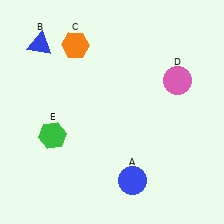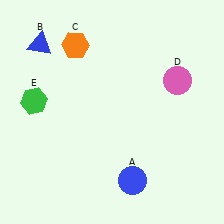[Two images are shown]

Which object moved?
The green hexagon (E) moved up.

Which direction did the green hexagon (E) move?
The green hexagon (E) moved up.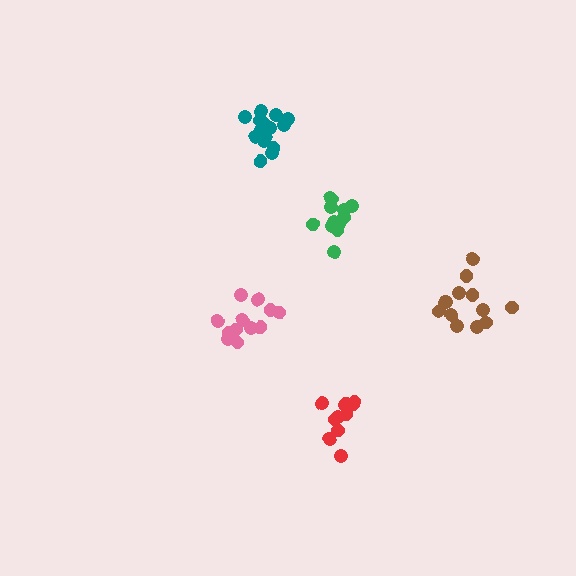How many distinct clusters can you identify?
There are 5 distinct clusters.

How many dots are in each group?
Group 1: 13 dots, Group 2: 13 dots, Group 3: 16 dots, Group 4: 12 dots, Group 5: 12 dots (66 total).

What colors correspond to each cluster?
The clusters are colored: brown, pink, teal, green, red.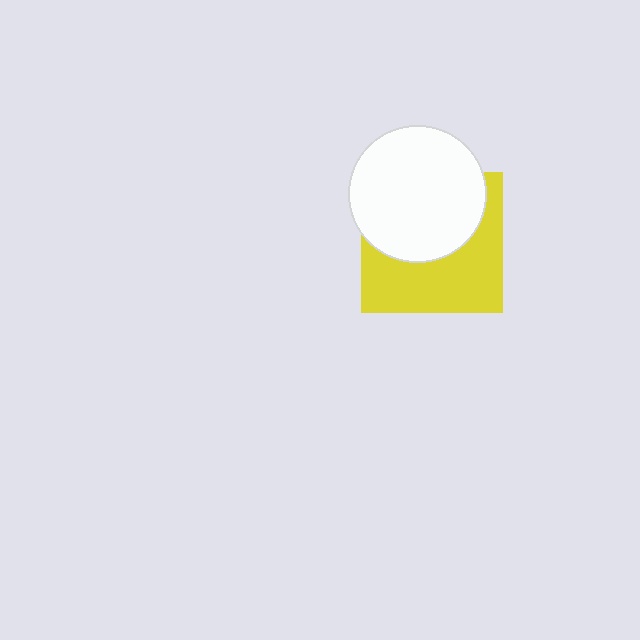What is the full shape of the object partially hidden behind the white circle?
The partially hidden object is a yellow square.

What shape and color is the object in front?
The object in front is a white circle.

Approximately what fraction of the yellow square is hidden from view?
Roughly 49% of the yellow square is hidden behind the white circle.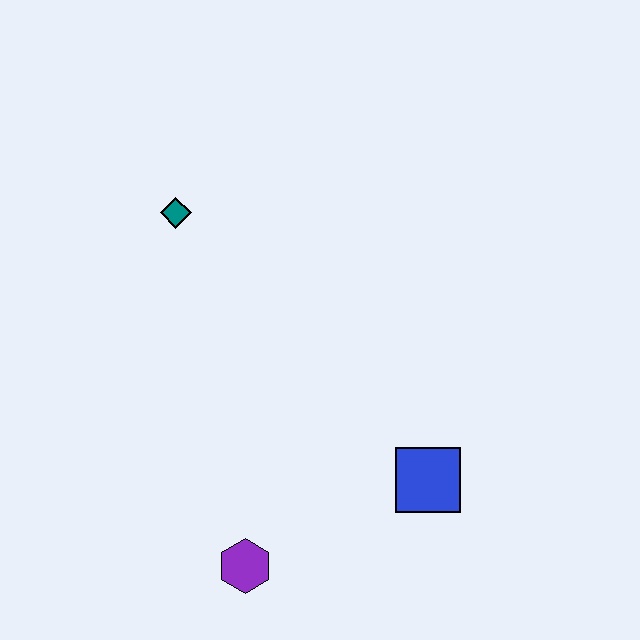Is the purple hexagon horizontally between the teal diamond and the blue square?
Yes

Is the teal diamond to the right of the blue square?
No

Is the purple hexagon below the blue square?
Yes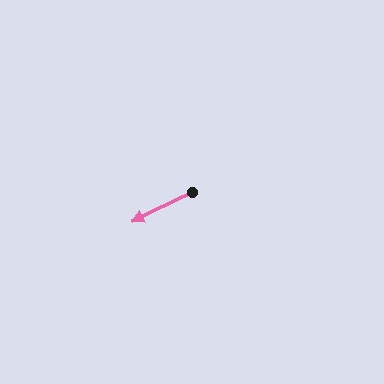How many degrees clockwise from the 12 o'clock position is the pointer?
Approximately 244 degrees.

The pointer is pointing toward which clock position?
Roughly 8 o'clock.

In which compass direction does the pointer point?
Southwest.